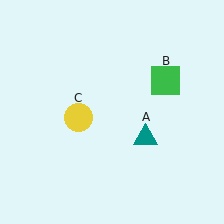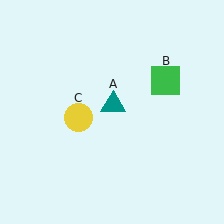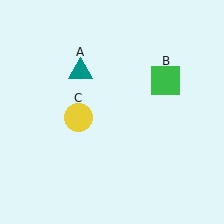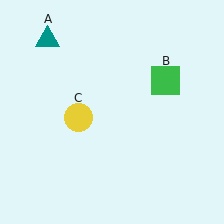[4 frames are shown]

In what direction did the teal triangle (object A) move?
The teal triangle (object A) moved up and to the left.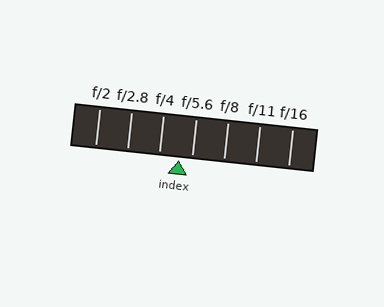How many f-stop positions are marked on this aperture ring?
There are 7 f-stop positions marked.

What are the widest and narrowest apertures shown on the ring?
The widest aperture shown is f/2 and the narrowest is f/16.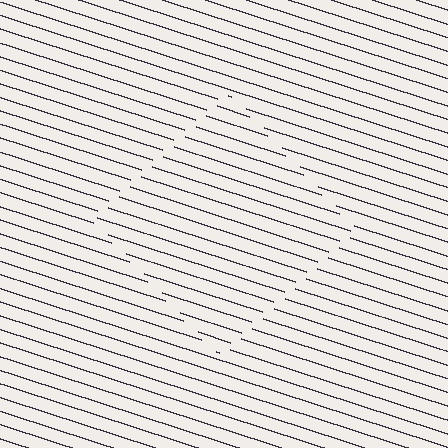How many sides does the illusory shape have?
4 sides — the line-ends trace a square.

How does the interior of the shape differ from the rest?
The interior of the shape contains the same grating, shifted by half a period — the contour is defined by the phase discontinuity where line-ends from the inner and outer gratings abut.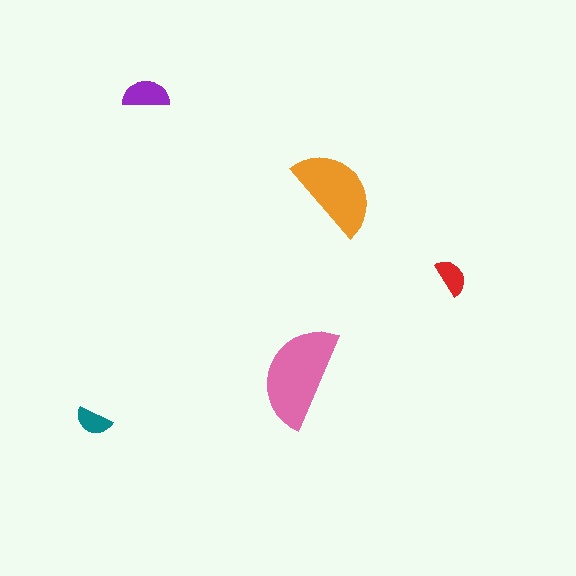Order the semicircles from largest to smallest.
the pink one, the orange one, the purple one, the red one, the teal one.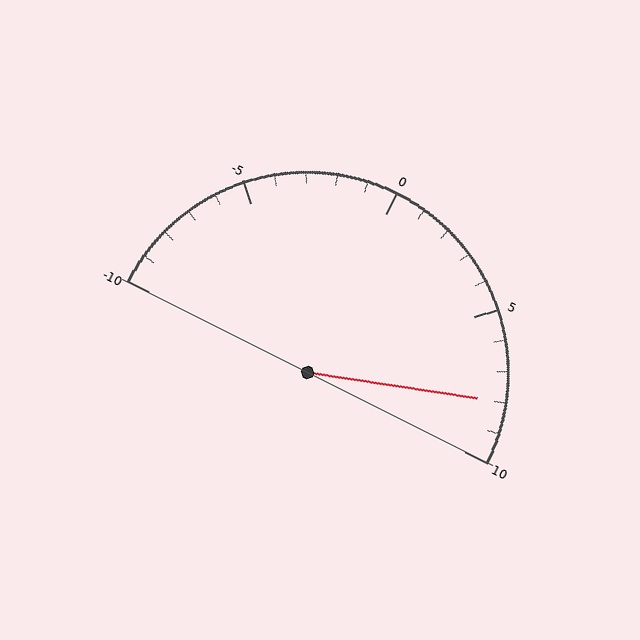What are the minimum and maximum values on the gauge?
The gauge ranges from -10 to 10.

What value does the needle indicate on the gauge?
The needle indicates approximately 8.